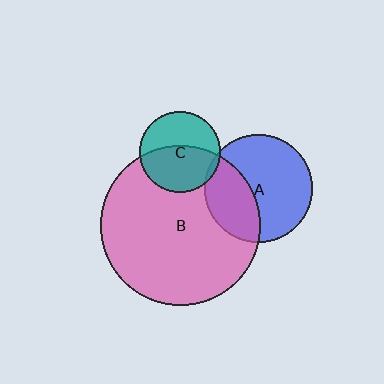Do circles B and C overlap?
Yes.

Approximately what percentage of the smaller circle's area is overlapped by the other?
Approximately 55%.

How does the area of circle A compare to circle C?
Approximately 1.8 times.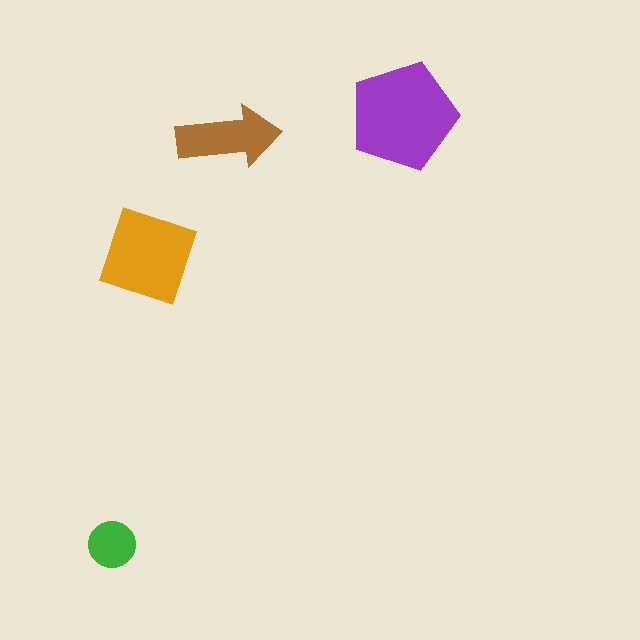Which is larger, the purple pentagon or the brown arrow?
The purple pentagon.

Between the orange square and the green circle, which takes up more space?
The orange square.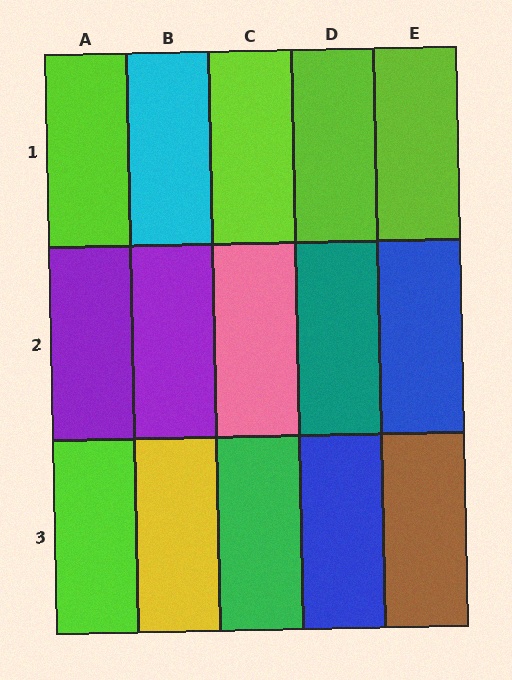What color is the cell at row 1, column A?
Lime.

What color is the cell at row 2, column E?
Blue.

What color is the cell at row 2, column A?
Purple.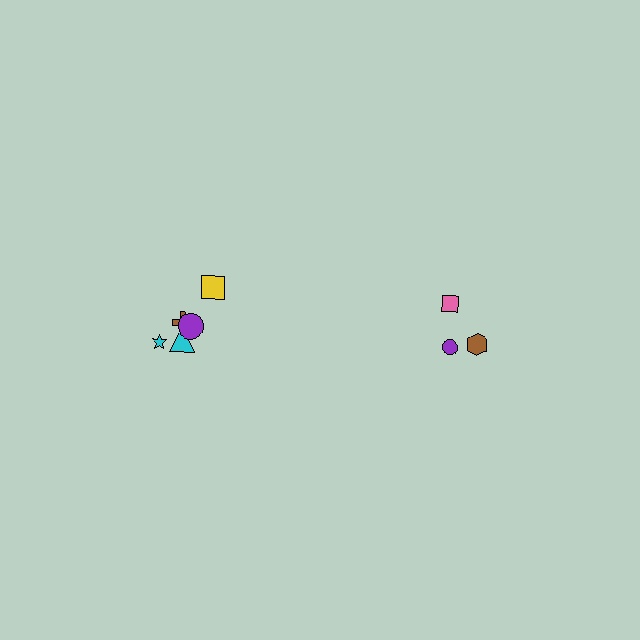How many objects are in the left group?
There are 5 objects.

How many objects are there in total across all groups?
There are 8 objects.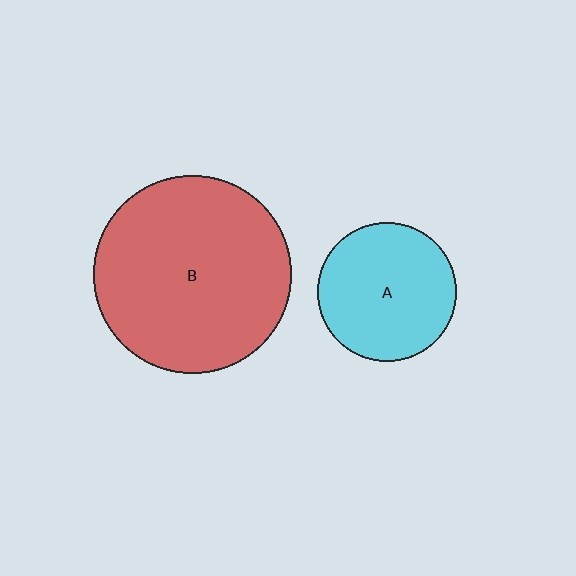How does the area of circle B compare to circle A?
Approximately 2.0 times.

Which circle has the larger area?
Circle B (red).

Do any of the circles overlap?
No, none of the circles overlap.